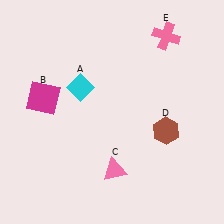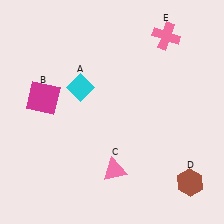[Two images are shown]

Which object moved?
The brown hexagon (D) moved down.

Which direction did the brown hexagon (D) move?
The brown hexagon (D) moved down.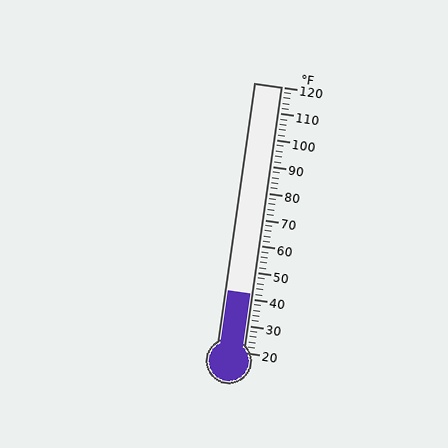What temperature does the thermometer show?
The thermometer shows approximately 42°F.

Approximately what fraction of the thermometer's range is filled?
The thermometer is filled to approximately 20% of its range.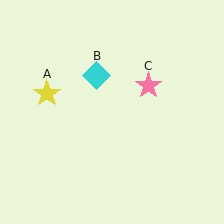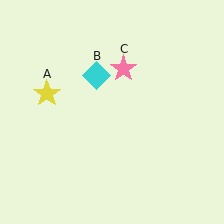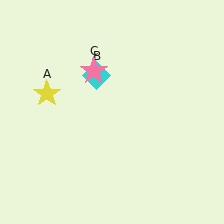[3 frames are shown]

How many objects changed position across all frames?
1 object changed position: pink star (object C).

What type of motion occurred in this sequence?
The pink star (object C) rotated counterclockwise around the center of the scene.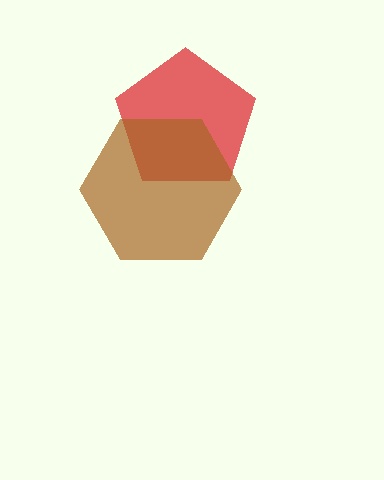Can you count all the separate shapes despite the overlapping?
Yes, there are 2 separate shapes.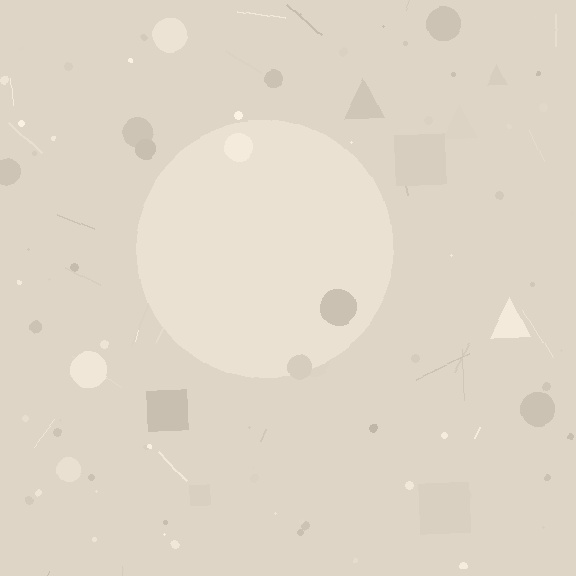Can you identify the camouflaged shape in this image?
The camouflaged shape is a circle.